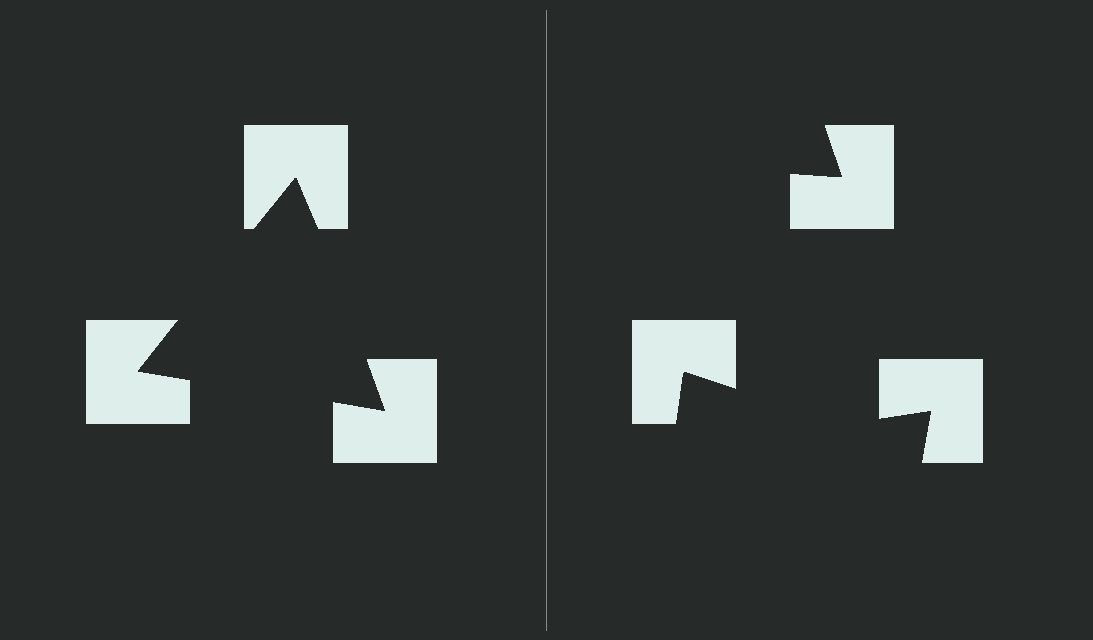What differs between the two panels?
The notched squares are positioned identically on both sides; only the wedge orientations differ. On the left they align to a triangle; on the right they are misaligned.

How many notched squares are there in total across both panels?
6 — 3 on each side.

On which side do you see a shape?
An illusory triangle appears on the left side. On the right side the wedge cuts are rotated, so no coherent shape forms.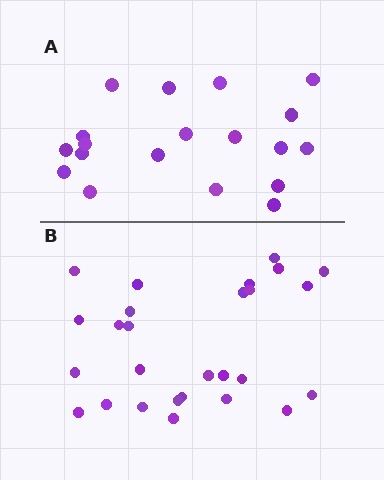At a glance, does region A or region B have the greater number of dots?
Region B (the bottom region) has more dots.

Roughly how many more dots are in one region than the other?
Region B has roughly 8 or so more dots than region A.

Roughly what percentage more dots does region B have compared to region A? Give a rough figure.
About 40% more.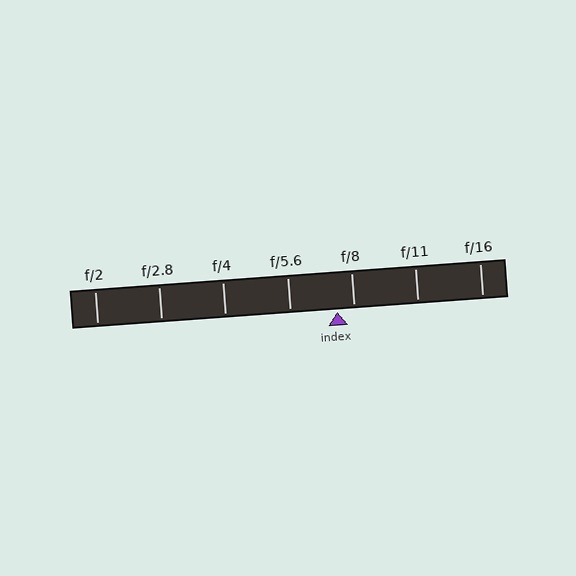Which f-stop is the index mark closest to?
The index mark is closest to f/8.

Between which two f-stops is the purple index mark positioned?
The index mark is between f/5.6 and f/8.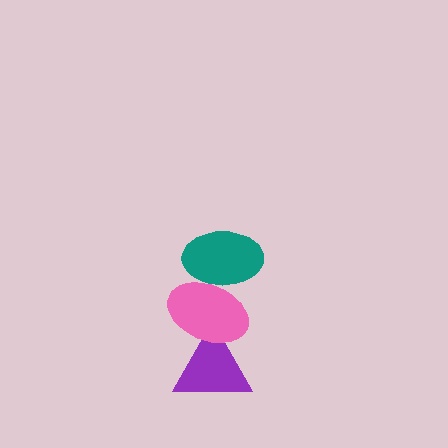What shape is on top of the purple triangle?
The pink ellipse is on top of the purple triangle.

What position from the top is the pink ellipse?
The pink ellipse is 2nd from the top.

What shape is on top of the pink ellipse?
The teal ellipse is on top of the pink ellipse.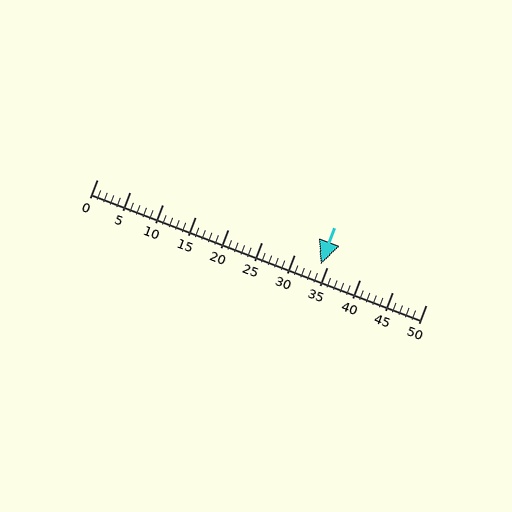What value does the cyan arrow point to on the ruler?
The cyan arrow points to approximately 34.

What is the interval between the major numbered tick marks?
The major tick marks are spaced 5 units apart.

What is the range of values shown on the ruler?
The ruler shows values from 0 to 50.